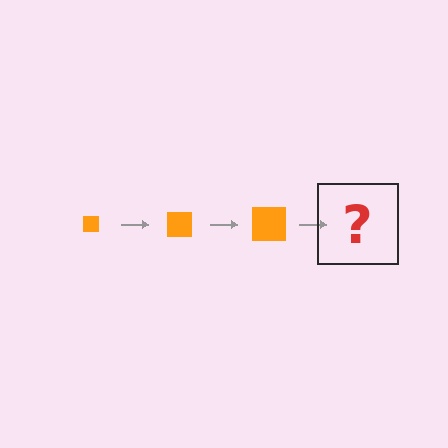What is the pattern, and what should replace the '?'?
The pattern is that the square gets progressively larger each step. The '?' should be an orange square, larger than the previous one.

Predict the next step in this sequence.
The next step is an orange square, larger than the previous one.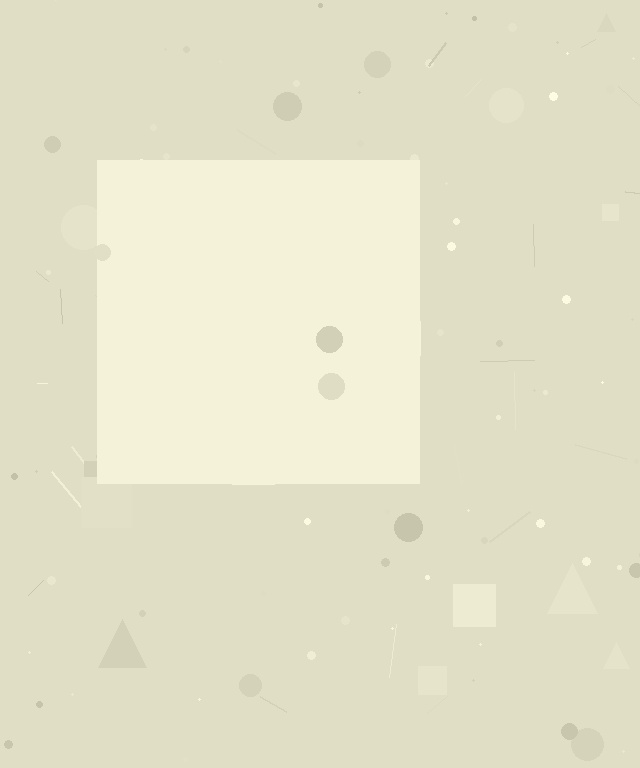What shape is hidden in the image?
A square is hidden in the image.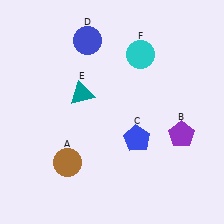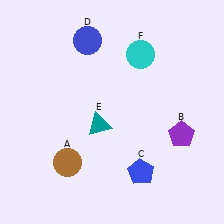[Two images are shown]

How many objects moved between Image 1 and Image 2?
2 objects moved between the two images.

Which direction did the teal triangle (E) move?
The teal triangle (E) moved down.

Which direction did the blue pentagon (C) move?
The blue pentagon (C) moved down.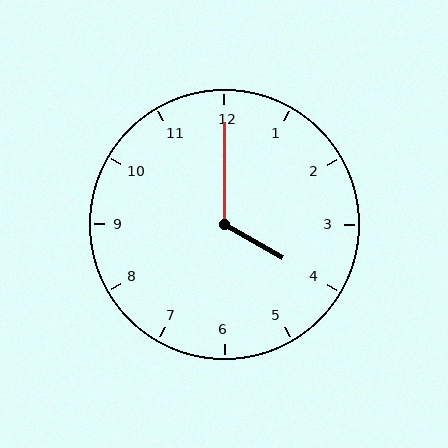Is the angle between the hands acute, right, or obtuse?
It is obtuse.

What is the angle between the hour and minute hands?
Approximately 120 degrees.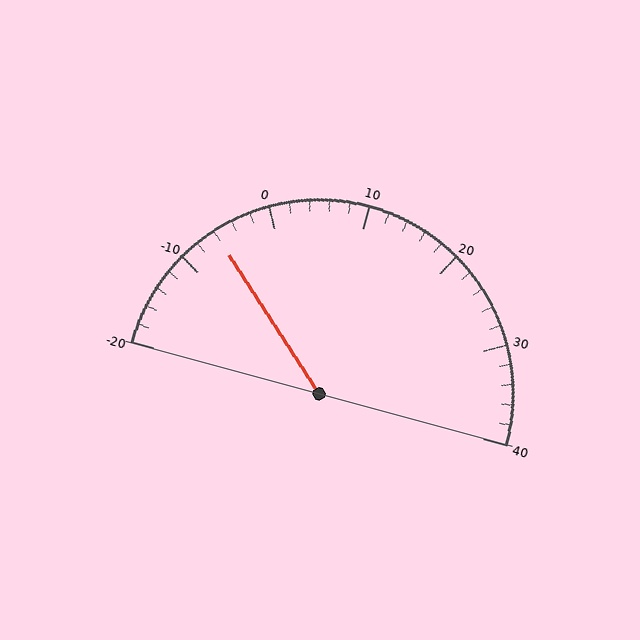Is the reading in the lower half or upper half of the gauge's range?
The reading is in the lower half of the range (-20 to 40).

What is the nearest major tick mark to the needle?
The nearest major tick mark is -10.